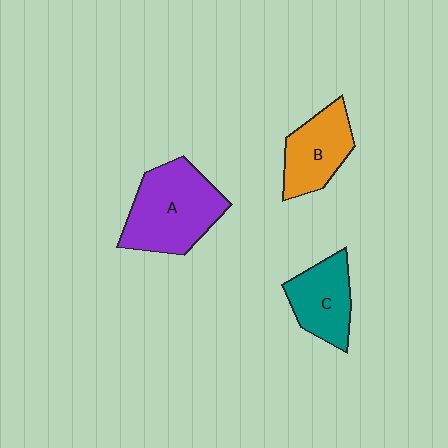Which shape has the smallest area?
Shape C (teal).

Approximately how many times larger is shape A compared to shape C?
Approximately 1.6 times.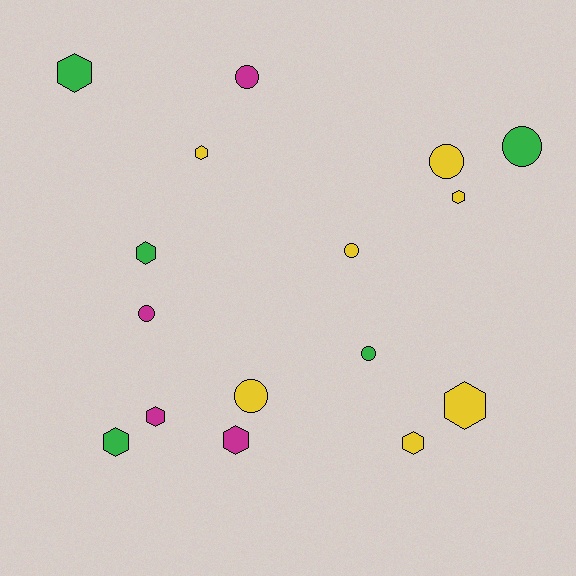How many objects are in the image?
There are 16 objects.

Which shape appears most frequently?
Hexagon, with 9 objects.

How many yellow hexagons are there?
There are 4 yellow hexagons.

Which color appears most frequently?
Yellow, with 7 objects.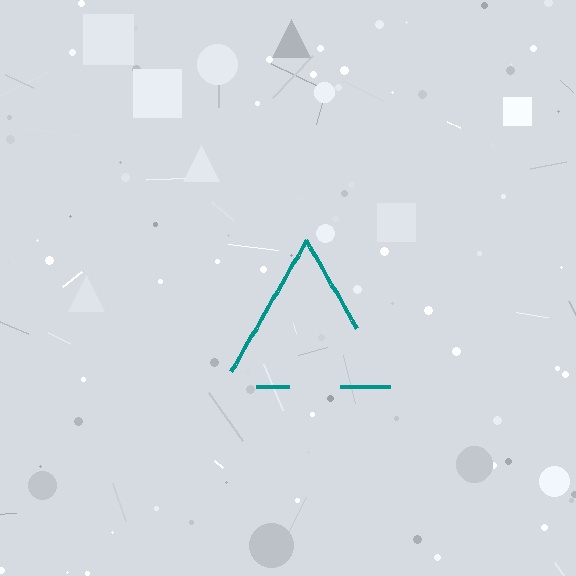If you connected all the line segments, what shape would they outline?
They would outline a triangle.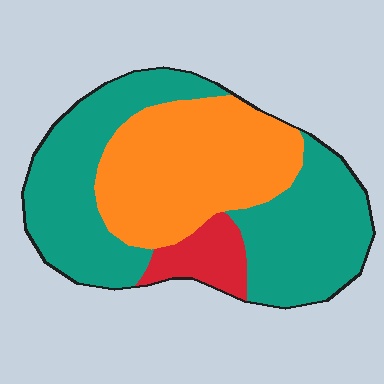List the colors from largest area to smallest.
From largest to smallest: teal, orange, red.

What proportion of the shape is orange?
Orange covers roughly 35% of the shape.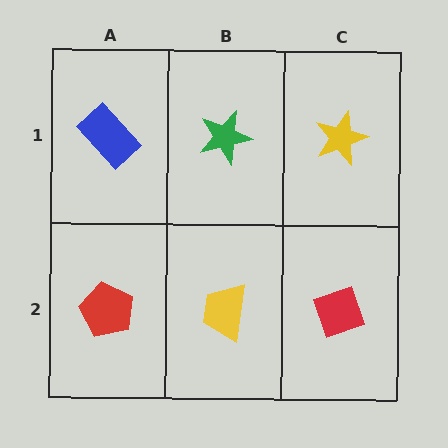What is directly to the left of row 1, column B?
A blue rectangle.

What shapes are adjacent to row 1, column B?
A yellow trapezoid (row 2, column B), a blue rectangle (row 1, column A), a yellow star (row 1, column C).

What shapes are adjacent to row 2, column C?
A yellow star (row 1, column C), a yellow trapezoid (row 2, column B).